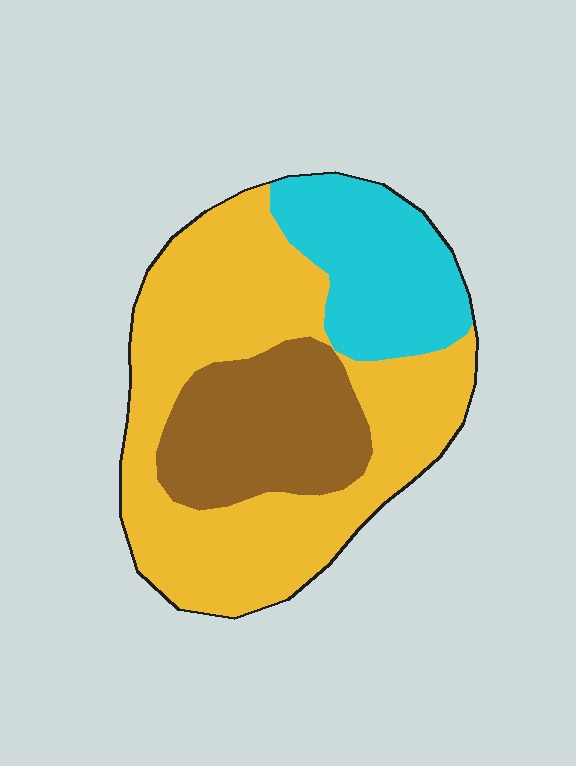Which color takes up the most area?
Yellow, at roughly 55%.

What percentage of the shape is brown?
Brown covers 23% of the shape.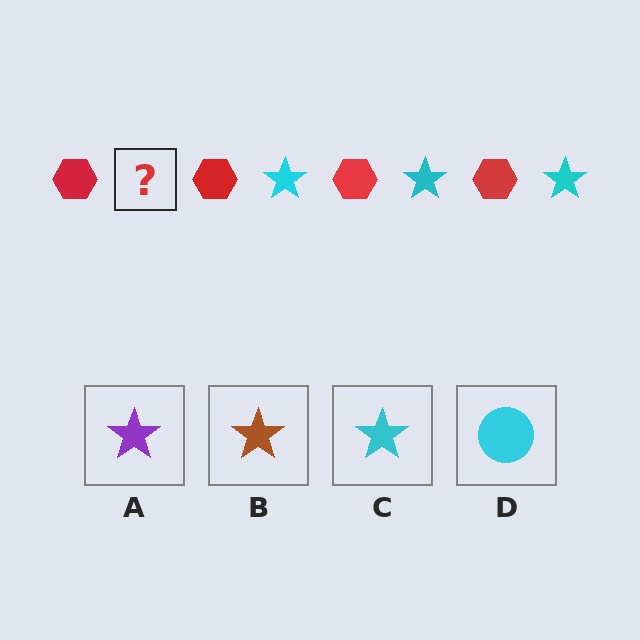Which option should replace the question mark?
Option C.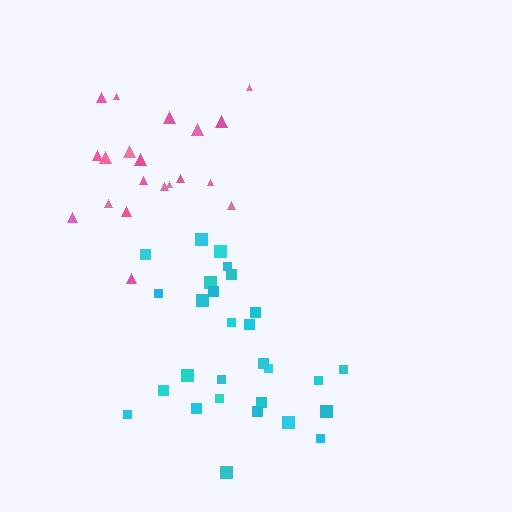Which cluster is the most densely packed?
Cyan.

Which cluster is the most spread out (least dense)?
Pink.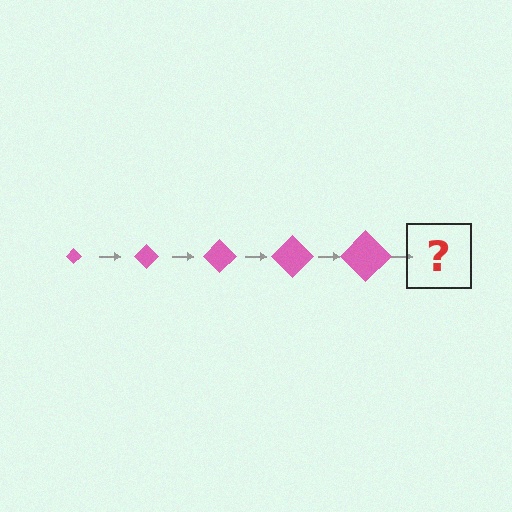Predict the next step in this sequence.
The next step is a pink diamond, larger than the previous one.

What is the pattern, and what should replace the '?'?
The pattern is that the diamond gets progressively larger each step. The '?' should be a pink diamond, larger than the previous one.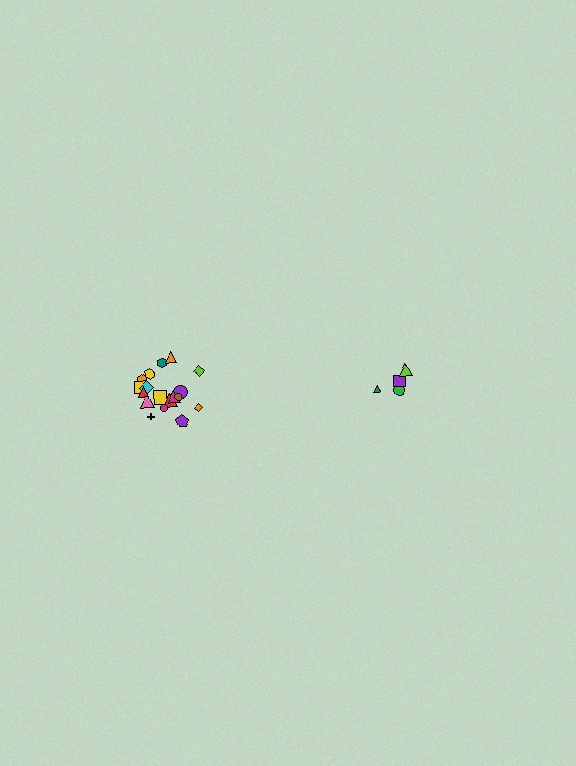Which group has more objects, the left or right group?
The left group.